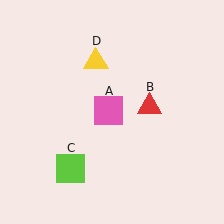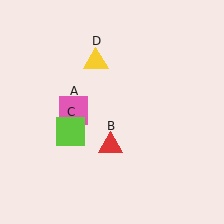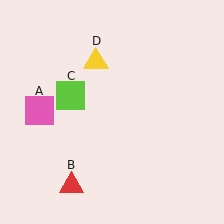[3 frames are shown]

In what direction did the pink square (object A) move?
The pink square (object A) moved left.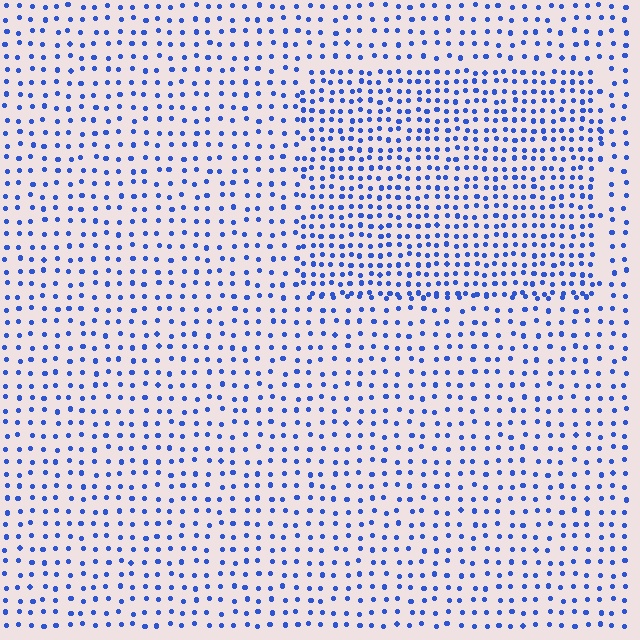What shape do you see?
I see a rectangle.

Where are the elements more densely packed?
The elements are more densely packed inside the rectangle boundary.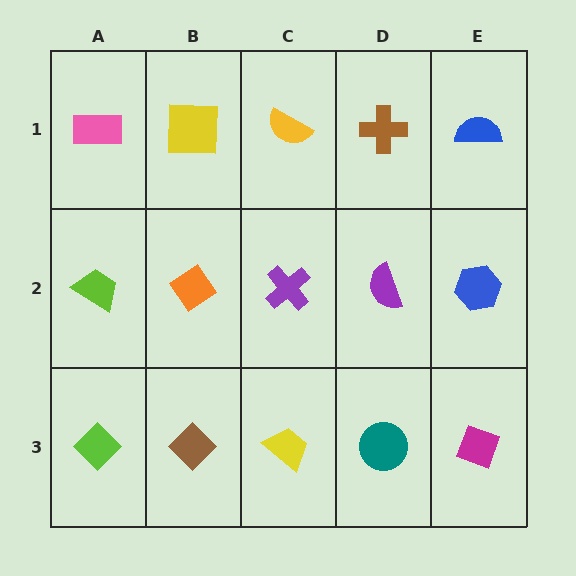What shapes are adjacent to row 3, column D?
A purple semicircle (row 2, column D), a yellow trapezoid (row 3, column C), a magenta diamond (row 3, column E).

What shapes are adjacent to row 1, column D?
A purple semicircle (row 2, column D), a yellow semicircle (row 1, column C), a blue semicircle (row 1, column E).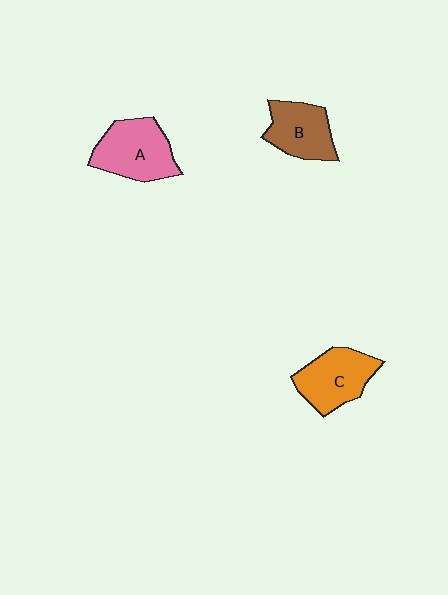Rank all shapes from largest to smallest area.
From largest to smallest: A (pink), C (orange), B (brown).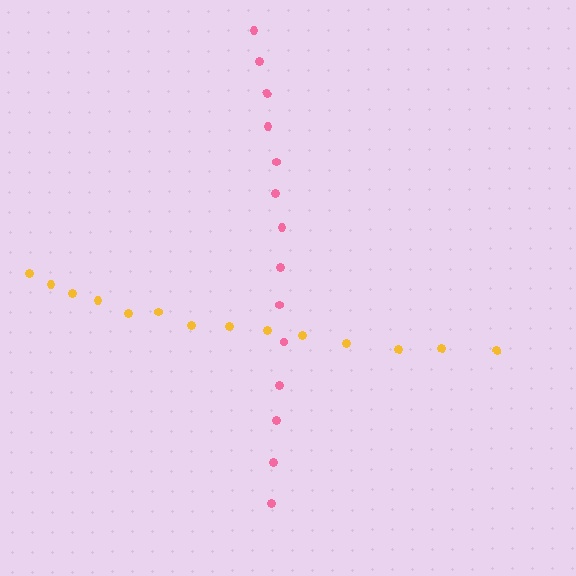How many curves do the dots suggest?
There are 2 distinct paths.